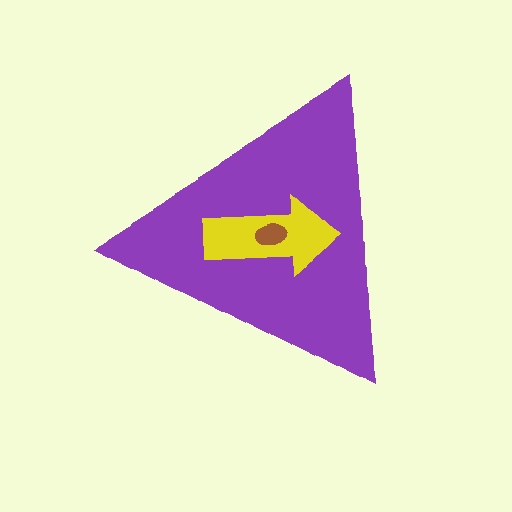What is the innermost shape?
The brown ellipse.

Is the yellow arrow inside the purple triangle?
Yes.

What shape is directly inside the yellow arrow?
The brown ellipse.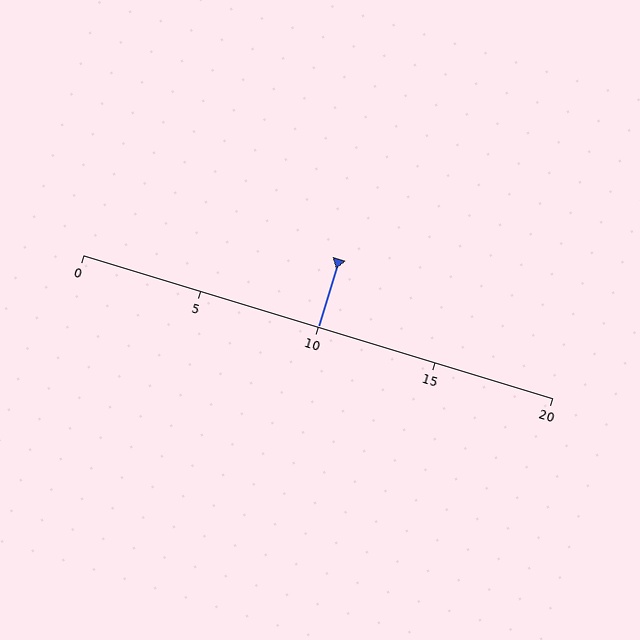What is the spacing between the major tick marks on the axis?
The major ticks are spaced 5 apart.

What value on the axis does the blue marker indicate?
The marker indicates approximately 10.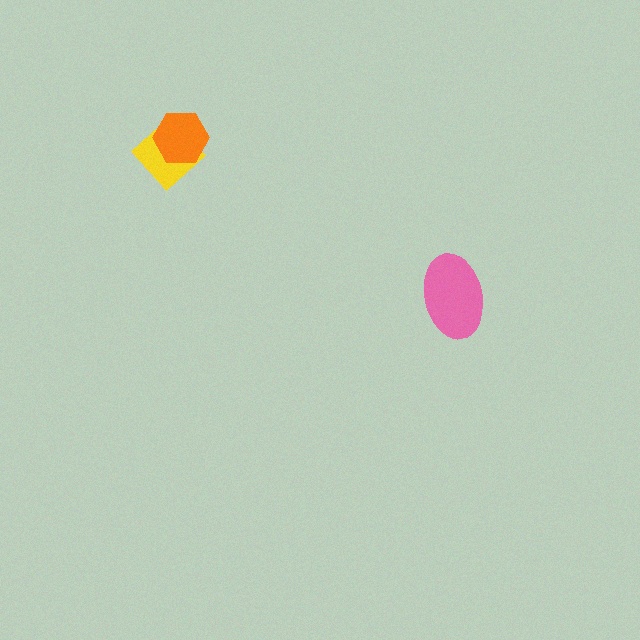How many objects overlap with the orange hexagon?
1 object overlaps with the orange hexagon.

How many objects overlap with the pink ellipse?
0 objects overlap with the pink ellipse.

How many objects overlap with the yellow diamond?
1 object overlaps with the yellow diamond.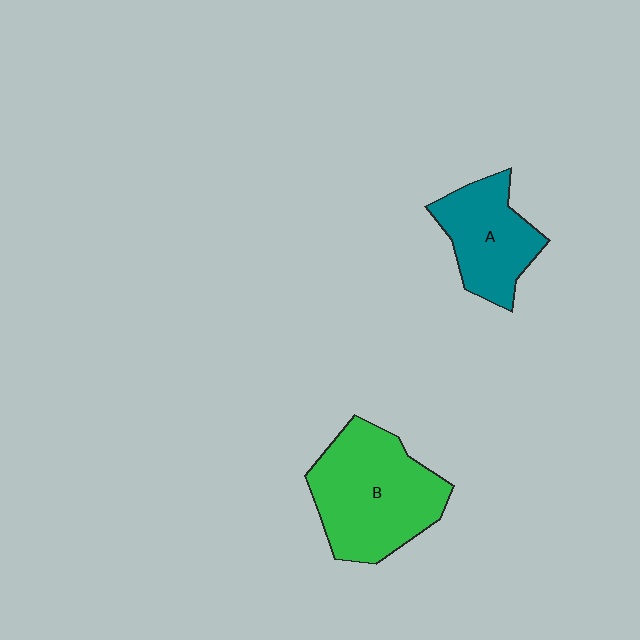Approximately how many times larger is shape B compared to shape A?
Approximately 1.5 times.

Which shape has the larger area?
Shape B (green).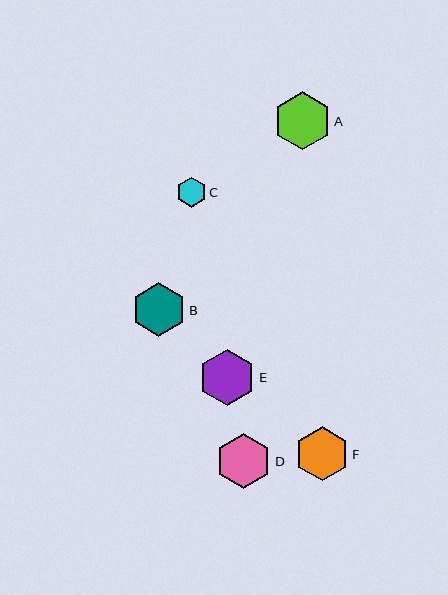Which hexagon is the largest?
Hexagon A is the largest with a size of approximately 58 pixels.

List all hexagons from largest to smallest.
From largest to smallest: A, E, D, F, B, C.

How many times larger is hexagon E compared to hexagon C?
Hexagon E is approximately 1.9 times the size of hexagon C.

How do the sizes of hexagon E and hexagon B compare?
Hexagon E and hexagon B are approximately the same size.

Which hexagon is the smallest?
Hexagon C is the smallest with a size of approximately 30 pixels.